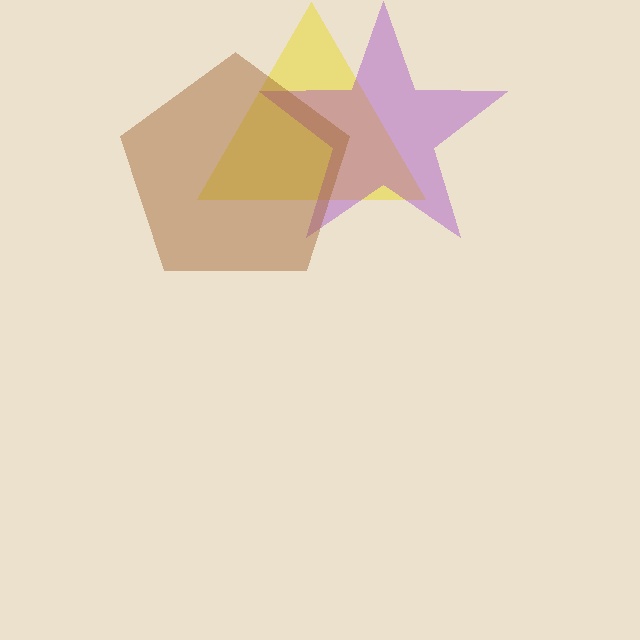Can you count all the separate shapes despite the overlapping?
Yes, there are 3 separate shapes.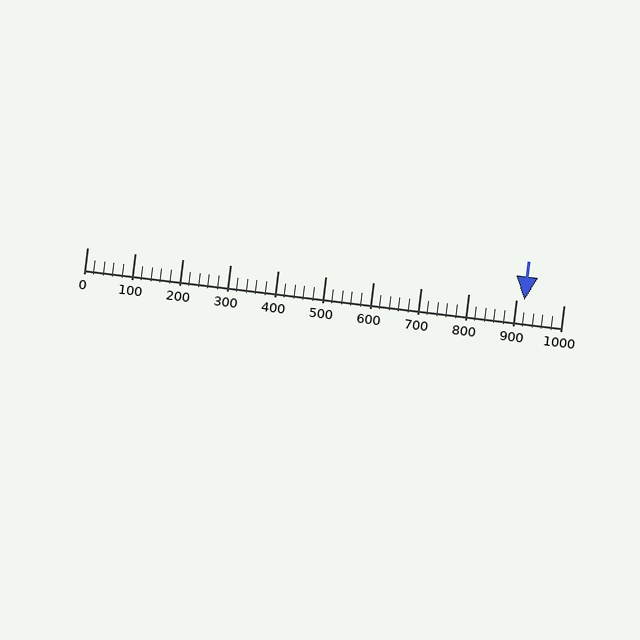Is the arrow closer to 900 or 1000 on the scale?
The arrow is closer to 900.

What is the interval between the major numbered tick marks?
The major tick marks are spaced 100 units apart.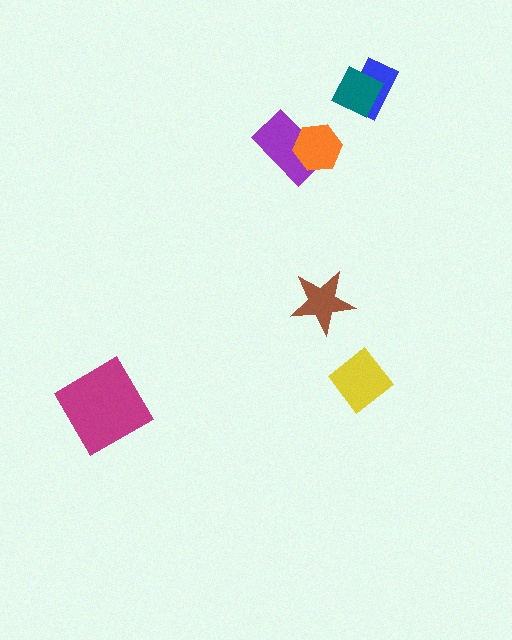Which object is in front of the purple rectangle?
The orange hexagon is in front of the purple rectangle.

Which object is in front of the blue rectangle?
The teal diamond is in front of the blue rectangle.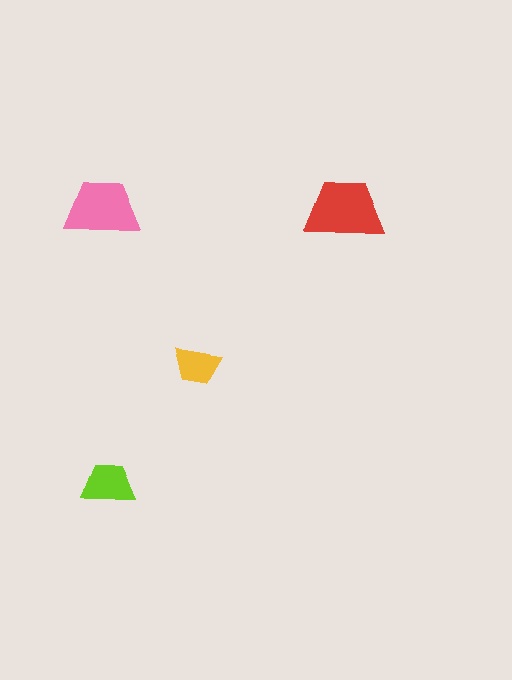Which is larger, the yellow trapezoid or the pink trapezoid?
The pink one.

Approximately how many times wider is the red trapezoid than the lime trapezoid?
About 1.5 times wider.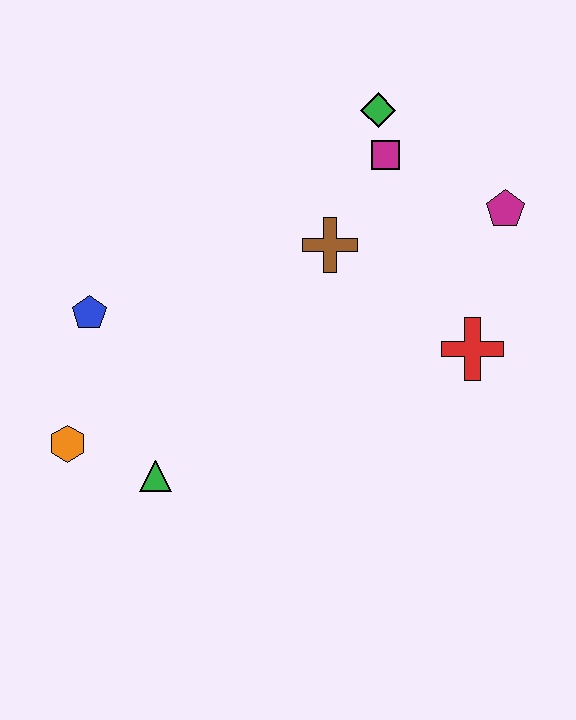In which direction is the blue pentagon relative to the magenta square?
The blue pentagon is to the left of the magenta square.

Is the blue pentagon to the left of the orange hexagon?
No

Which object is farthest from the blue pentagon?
The magenta pentagon is farthest from the blue pentagon.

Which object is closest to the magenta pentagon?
The magenta square is closest to the magenta pentagon.